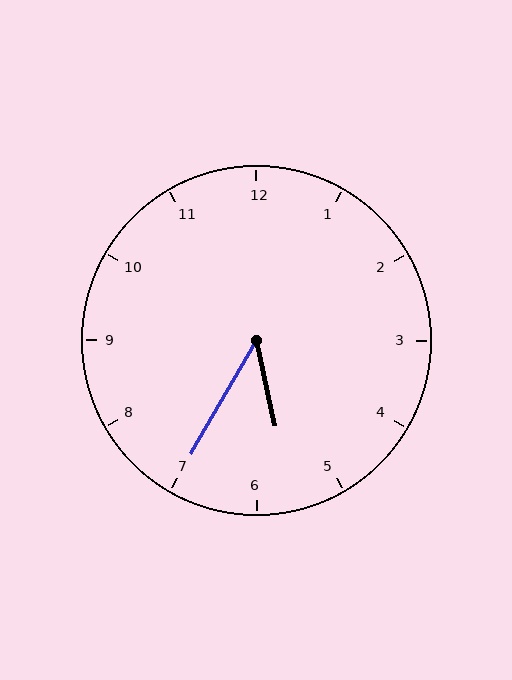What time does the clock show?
5:35.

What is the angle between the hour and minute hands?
Approximately 42 degrees.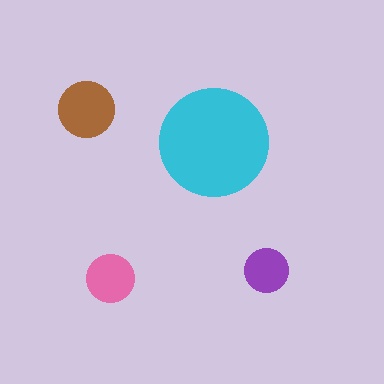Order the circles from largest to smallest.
the cyan one, the brown one, the pink one, the purple one.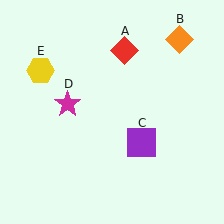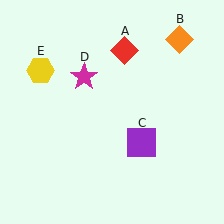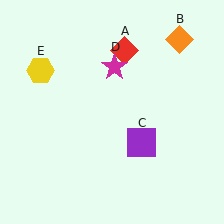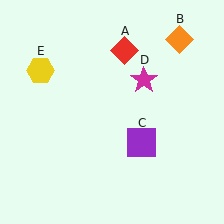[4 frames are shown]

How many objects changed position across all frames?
1 object changed position: magenta star (object D).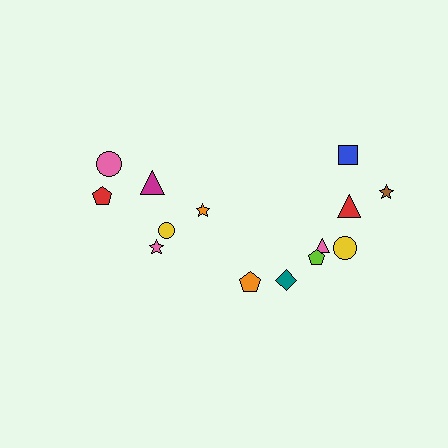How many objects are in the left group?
There are 6 objects.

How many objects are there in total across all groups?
There are 14 objects.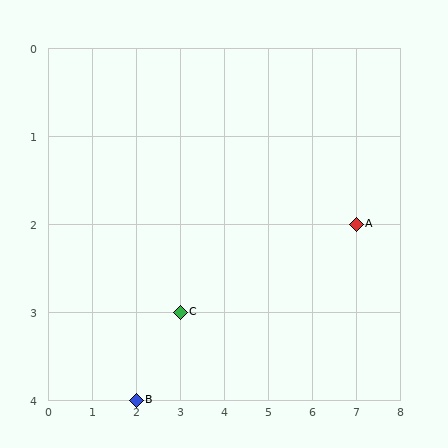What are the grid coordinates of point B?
Point B is at grid coordinates (2, 4).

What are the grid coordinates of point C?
Point C is at grid coordinates (3, 3).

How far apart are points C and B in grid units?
Points C and B are 1 column and 1 row apart (about 1.4 grid units diagonally).